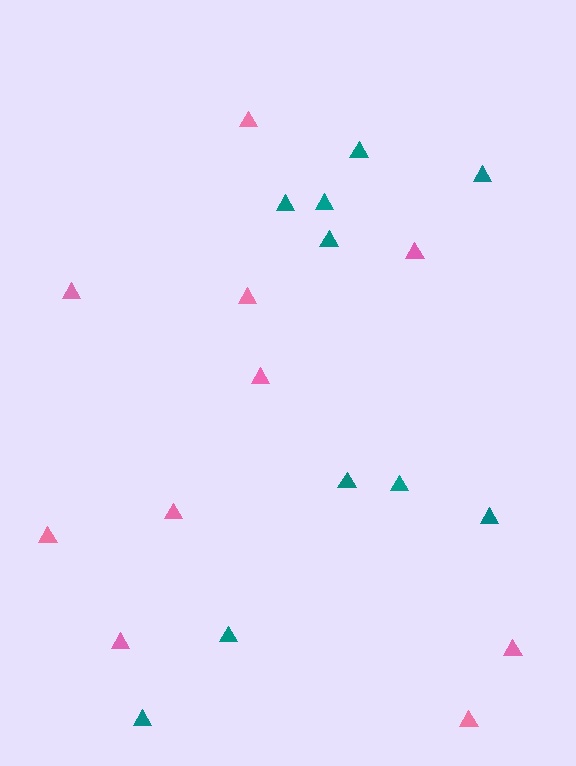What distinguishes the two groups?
There are 2 groups: one group of teal triangles (10) and one group of pink triangles (10).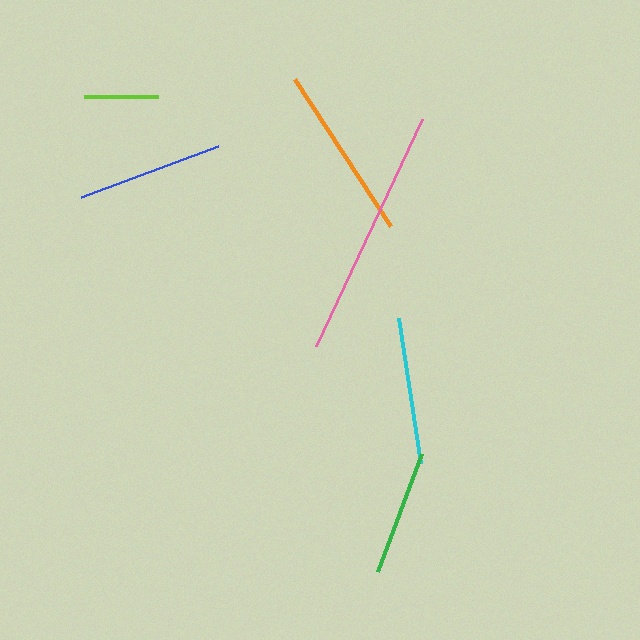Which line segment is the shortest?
The lime line is the shortest at approximately 74 pixels.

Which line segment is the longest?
The pink line is the longest at approximately 250 pixels.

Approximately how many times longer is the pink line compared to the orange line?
The pink line is approximately 1.4 times the length of the orange line.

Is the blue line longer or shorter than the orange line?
The orange line is longer than the blue line.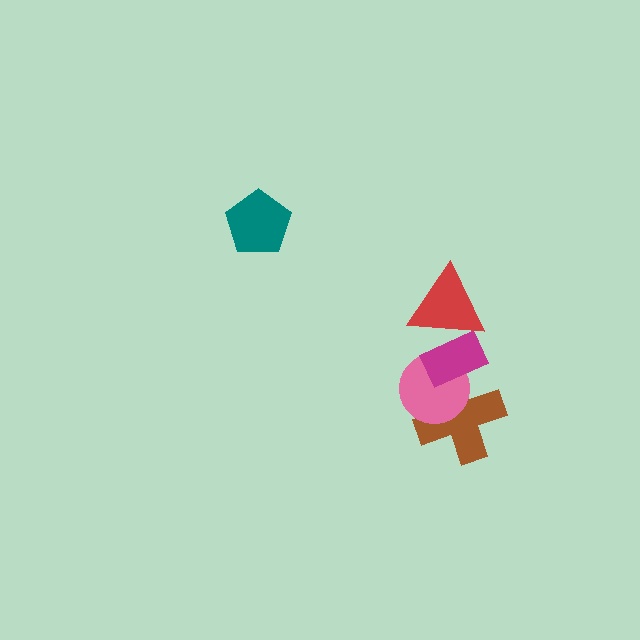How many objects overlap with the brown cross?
2 objects overlap with the brown cross.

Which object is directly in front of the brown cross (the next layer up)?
The pink circle is directly in front of the brown cross.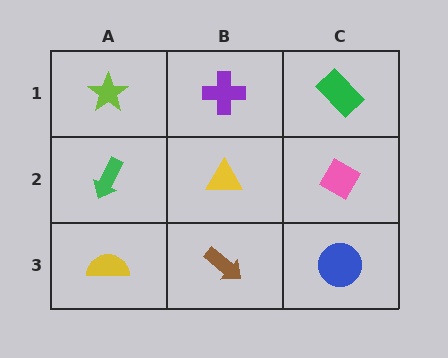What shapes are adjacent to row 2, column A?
A lime star (row 1, column A), a yellow semicircle (row 3, column A), a yellow triangle (row 2, column B).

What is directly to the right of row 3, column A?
A brown arrow.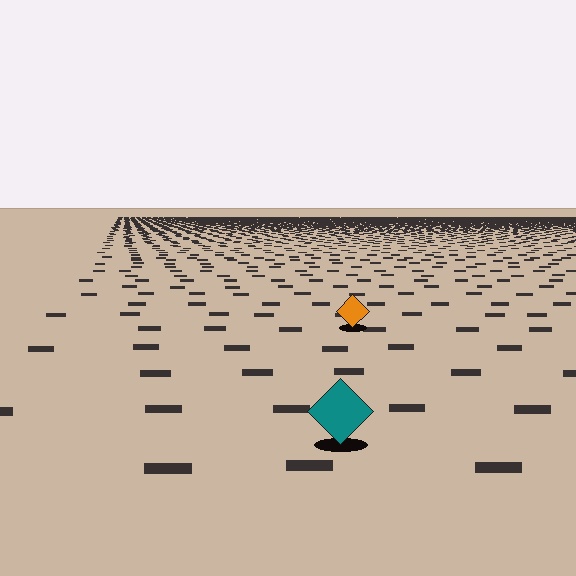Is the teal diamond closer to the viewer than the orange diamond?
Yes. The teal diamond is closer — you can tell from the texture gradient: the ground texture is coarser near it.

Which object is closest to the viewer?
The teal diamond is closest. The texture marks near it are larger and more spread out.